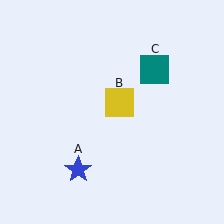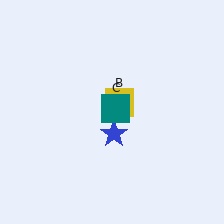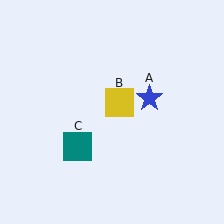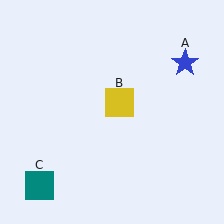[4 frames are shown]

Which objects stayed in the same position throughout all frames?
Yellow square (object B) remained stationary.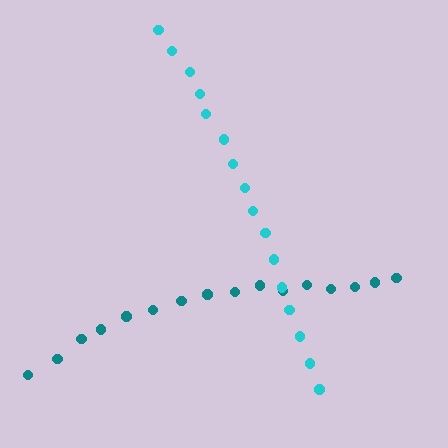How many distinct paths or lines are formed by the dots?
There are 2 distinct paths.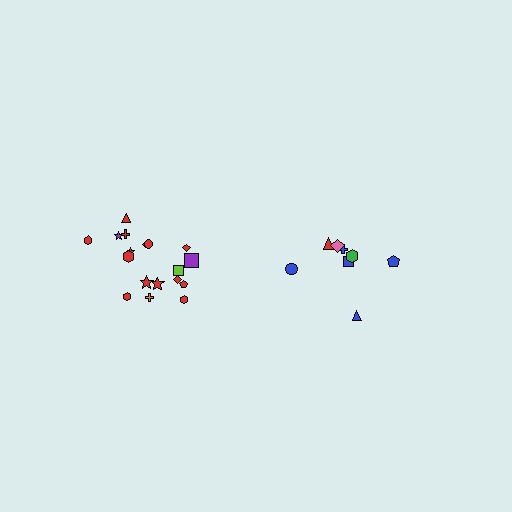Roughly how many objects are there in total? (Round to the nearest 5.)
Roughly 25 objects in total.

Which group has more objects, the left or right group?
The left group.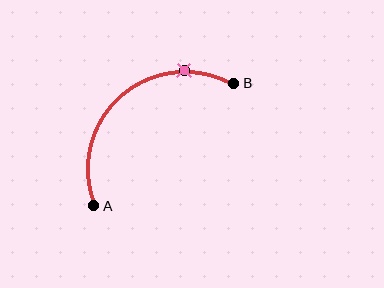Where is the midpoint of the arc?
The arc midpoint is the point on the curve farthest from the straight line joining A and B. It sits above and to the left of that line.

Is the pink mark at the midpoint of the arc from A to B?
No. The pink mark lies on the arc but is closer to endpoint B. The arc midpoint would be at the point on the curve equidistant along the arc from both A and B.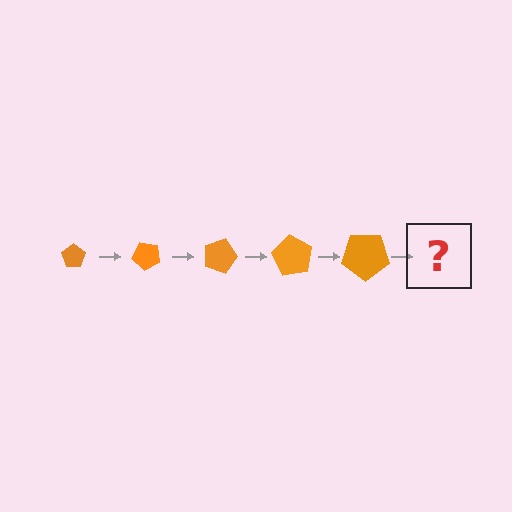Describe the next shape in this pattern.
It should be a pentagon, larger than the previous one and rotated 225 degrees from the start.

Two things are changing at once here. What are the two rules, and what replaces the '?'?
The two rules are that the pentagon grows larger each step and it rotates 45 degrees each step. The '?' should be a pentagon, larger than the previous one and rotated 225 degrees from the start.